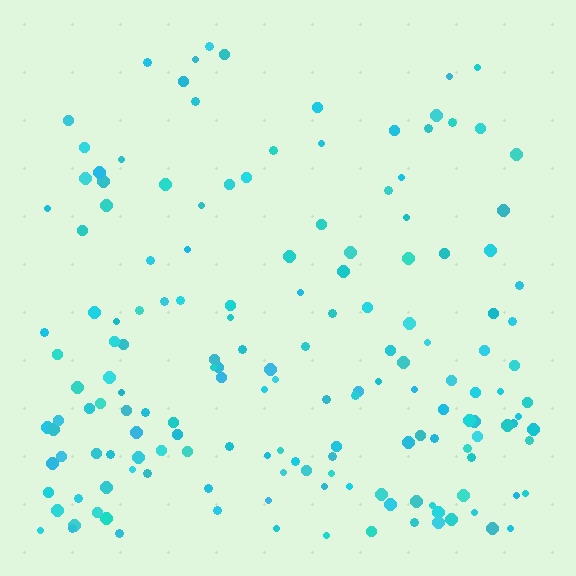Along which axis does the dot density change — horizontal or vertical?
Vertical.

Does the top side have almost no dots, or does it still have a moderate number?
Still a moderate number, just noticeably fewer than the bottom.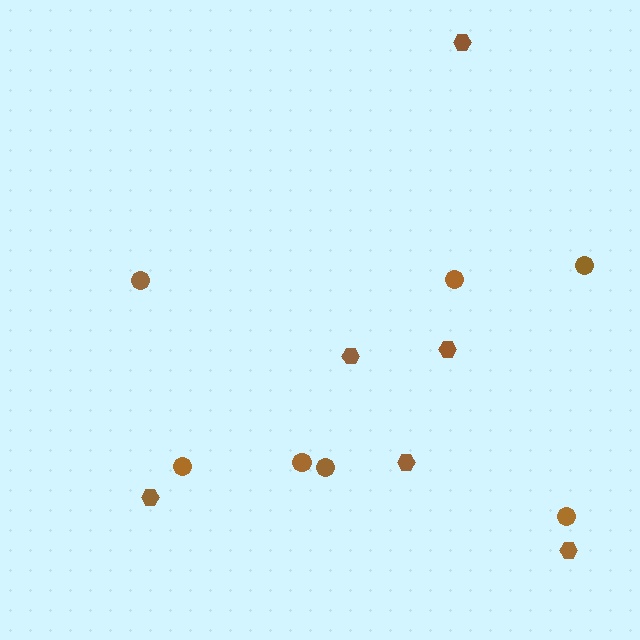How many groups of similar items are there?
There are 2 groups: one group of circles (7) and one group of hexagons (6).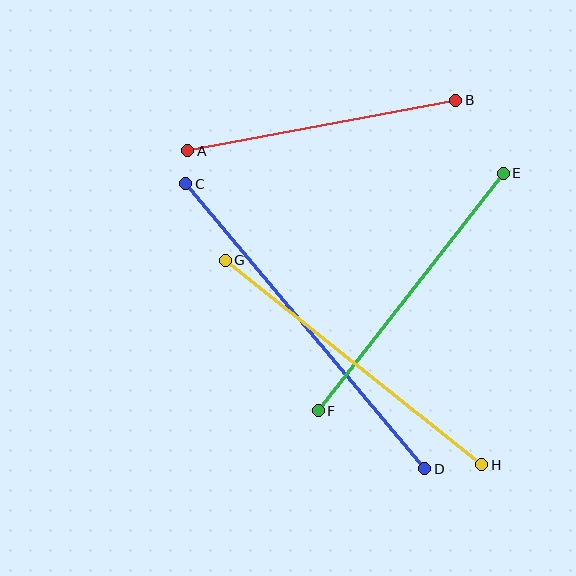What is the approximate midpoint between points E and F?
The midpoint is at approximately (411, 292) pixels.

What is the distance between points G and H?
The distance is approximately 328 pixels.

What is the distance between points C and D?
The distance is approximately 372 pixels.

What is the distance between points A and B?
The distance is approximately 272 pixels.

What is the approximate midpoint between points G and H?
The midpoint is at approximately (353, 363) pixels.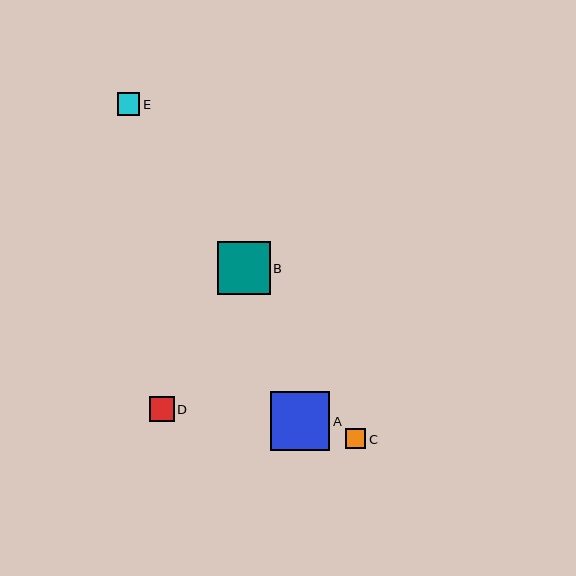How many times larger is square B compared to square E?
Square B is approximately 2.3 times the size of square E.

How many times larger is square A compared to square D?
Square A is approximately 2.3 times the size of square D.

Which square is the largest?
Square A is the largest with a size of approximately 59 pixels.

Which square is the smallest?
Square C is the smallest with a size of approximately 20 pixels.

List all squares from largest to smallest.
From largest to smallest: A, B, D, E, C.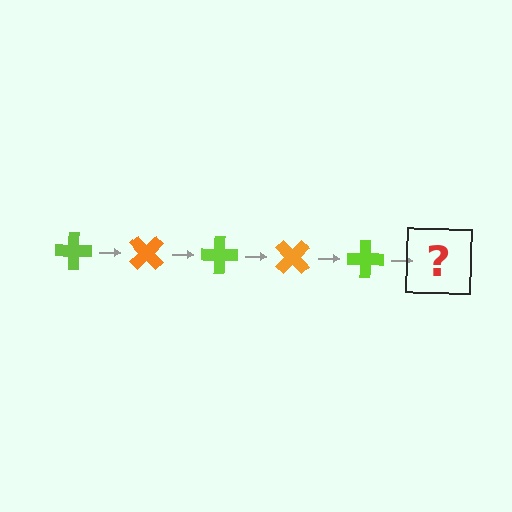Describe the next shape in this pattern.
It should be an orange cross, rotated 225 degrees from the start.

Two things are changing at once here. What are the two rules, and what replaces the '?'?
The two rules are that it rotates 45 degrees each step and the color cycles through lime and orange. The '?' should be an orange cross, rotated 225 degrees from the start.